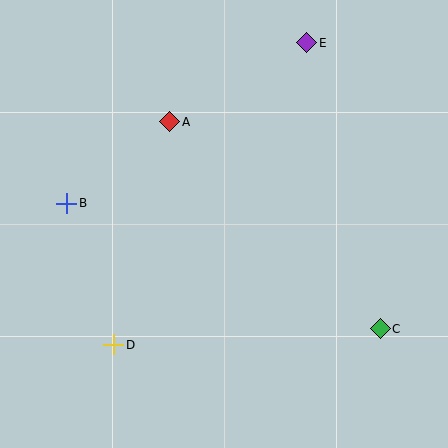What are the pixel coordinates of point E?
Point E is at (307, 43).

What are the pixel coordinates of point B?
Point B is at (67, 203).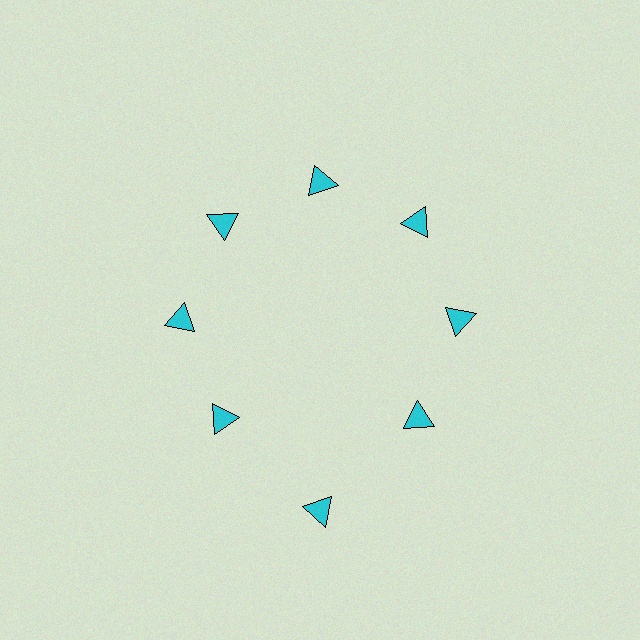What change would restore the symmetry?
The symmetry would be restored by moving it inward, back onto the ring so that all 8 triangles sit at equal angles and equal distance from the center.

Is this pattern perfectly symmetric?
No. The 8 cyan triangles are arranged in a ring, but one element near the 6 o'clock position is pushed outward from the center, breaking the 8-fold rotational symmetry.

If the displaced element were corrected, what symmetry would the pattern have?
It would have 8-fold rotational symmetry — the pattern would map onto itself every 45 degrees.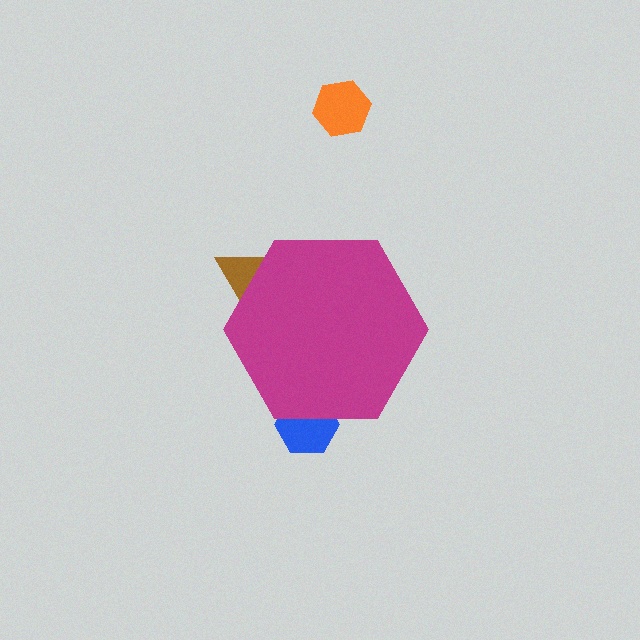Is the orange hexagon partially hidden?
No, the orange hexagon is fully visible.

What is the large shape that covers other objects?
A magenta hexagon.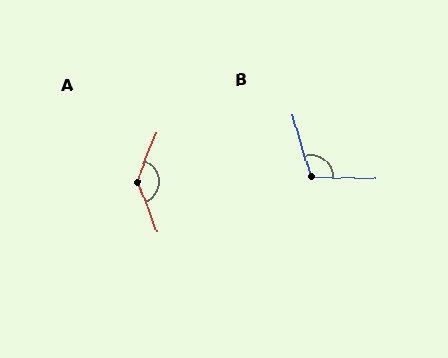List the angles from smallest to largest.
B (108°), A (138°).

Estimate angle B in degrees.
Approximately 108 degrees.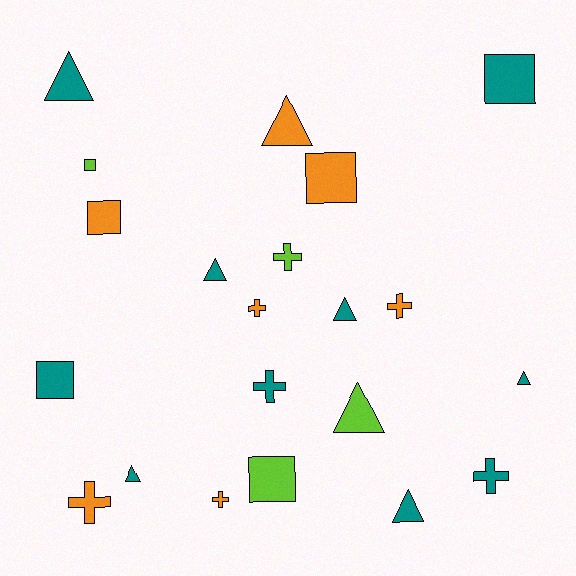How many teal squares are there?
There are 2 teal squares.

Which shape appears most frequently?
Triangle, with 8 objects.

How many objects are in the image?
There are 21 objects.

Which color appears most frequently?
Teal, with 10 objects.